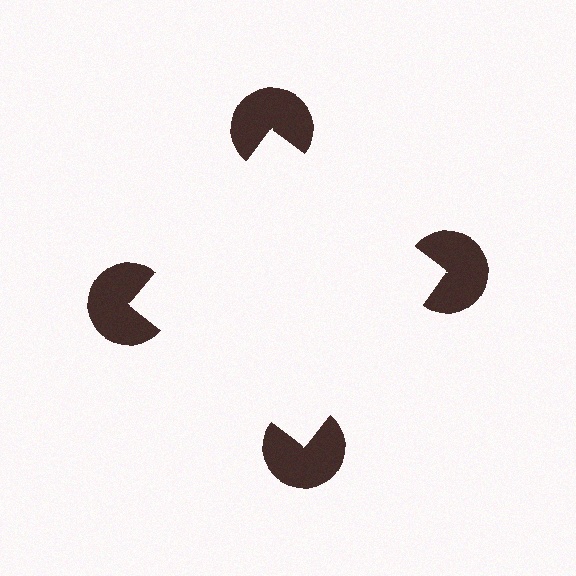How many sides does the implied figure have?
4 sides.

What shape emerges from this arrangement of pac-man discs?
An illusory square — its edges are inferred from the aligned wedge cuts in the pac-man discs, not physically drawn.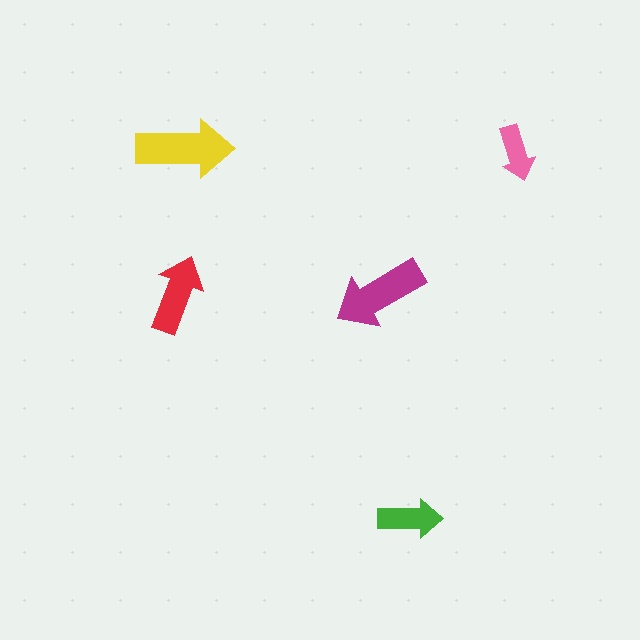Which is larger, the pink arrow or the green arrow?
The green one.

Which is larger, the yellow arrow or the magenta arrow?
The yellow one.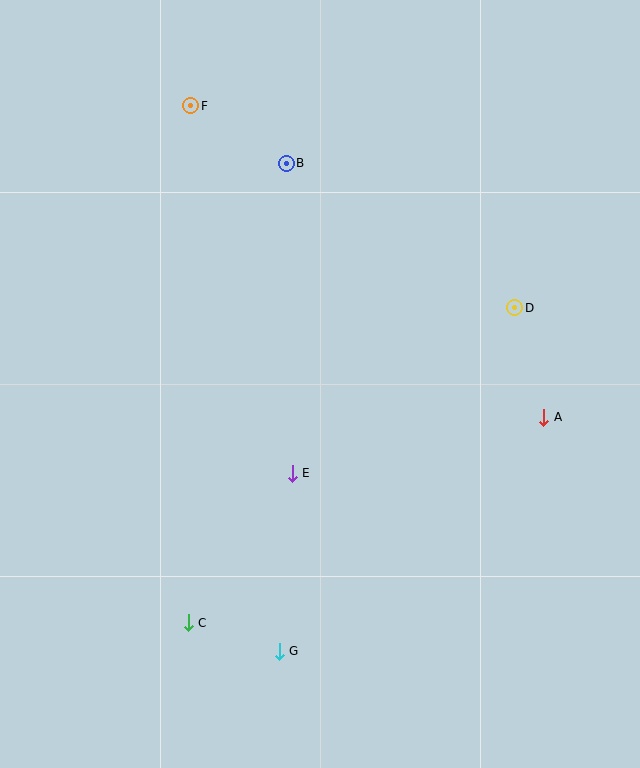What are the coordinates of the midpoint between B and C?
The midpoint between B and C is at (237, 393).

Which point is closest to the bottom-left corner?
Point C is closest to the bottom-left corner.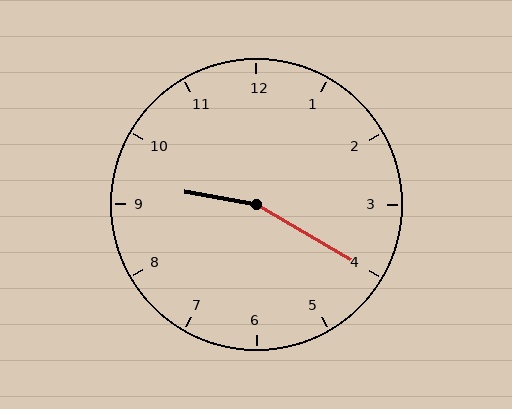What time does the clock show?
9:20.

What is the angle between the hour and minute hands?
Approximately 160 degrees.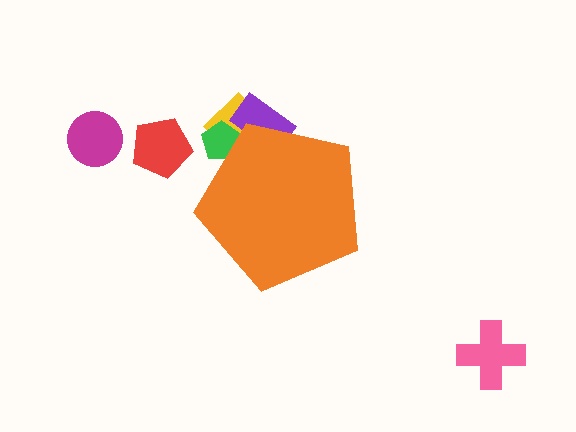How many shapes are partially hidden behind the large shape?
3 shapes are partially hidden.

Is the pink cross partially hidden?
No, the pink cross is fully visible.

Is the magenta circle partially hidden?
No, the magenta circle is fully visible.